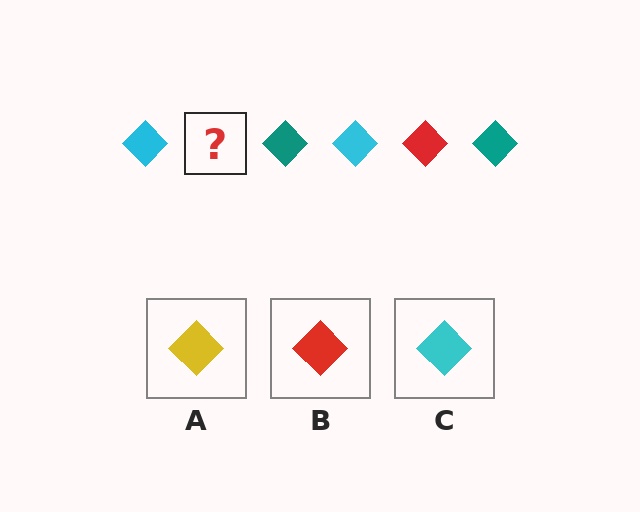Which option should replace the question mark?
Option B.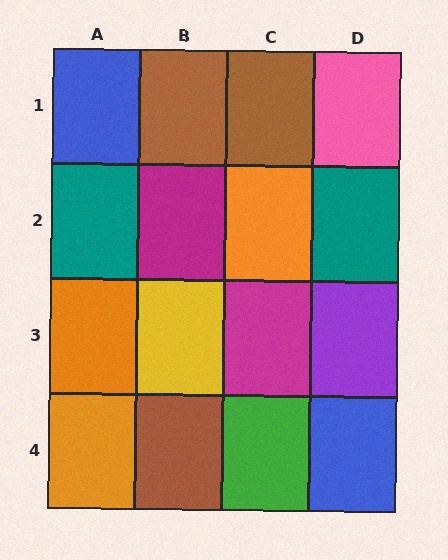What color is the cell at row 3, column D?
Purple.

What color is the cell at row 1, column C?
Brown.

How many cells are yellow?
1 cell is yellow.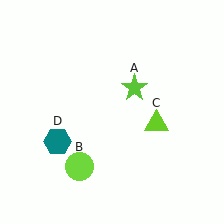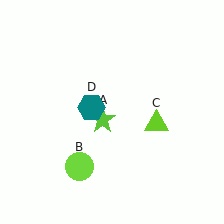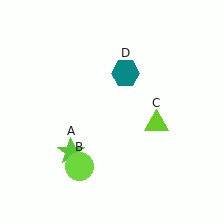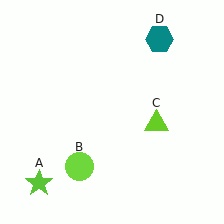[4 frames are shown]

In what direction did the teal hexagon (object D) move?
The teal hexagon (object D) moved up and to the right.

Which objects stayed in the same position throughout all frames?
Lime circle (object B) and lime triangle (object C) remained stationary.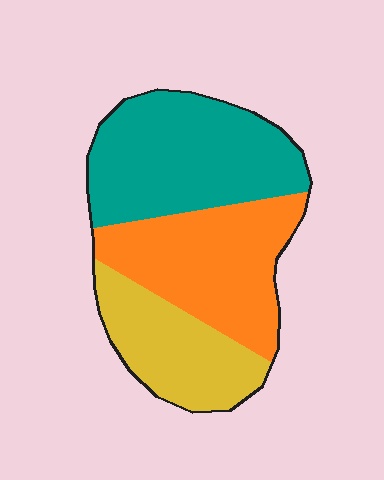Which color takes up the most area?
Teal, at roughly 40%.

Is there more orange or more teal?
Teal.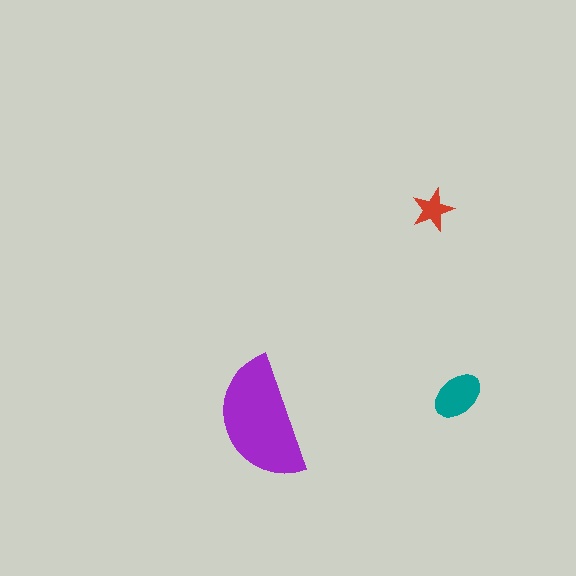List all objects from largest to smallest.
The purple semicircle, the teal ellipse, the red star.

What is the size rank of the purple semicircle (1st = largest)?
1st.